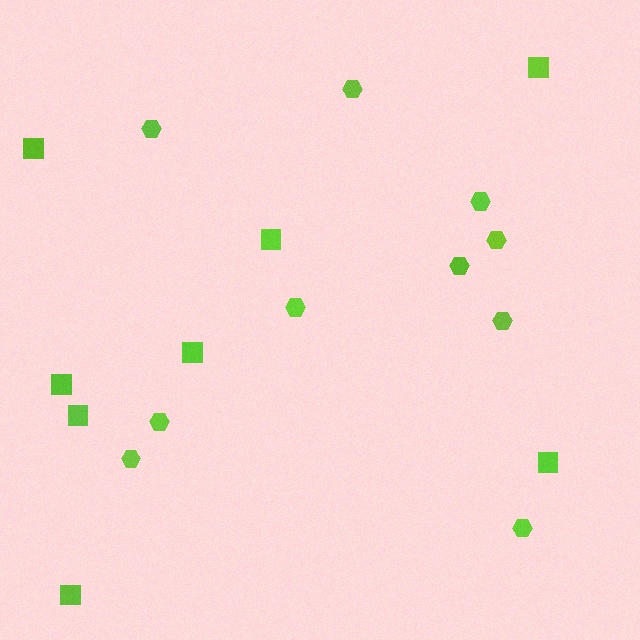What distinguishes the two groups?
There are 2 groups: one group of squares (8) and one group of hexagons (10).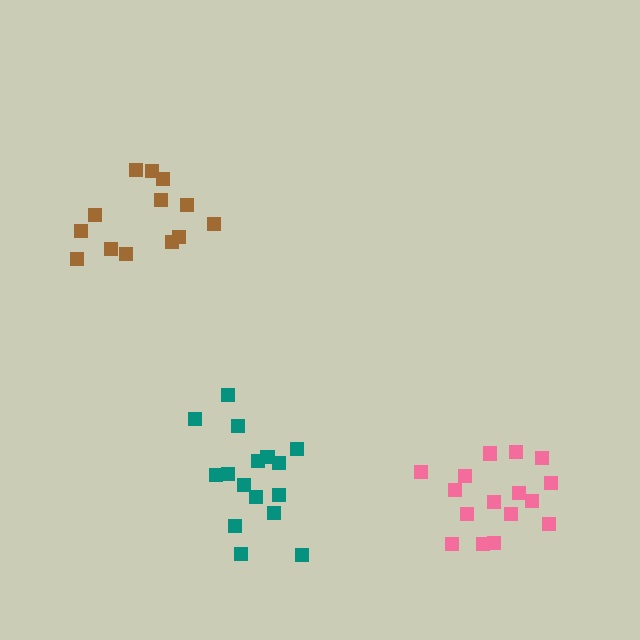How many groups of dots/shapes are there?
There are 3 groups.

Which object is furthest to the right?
The pink cluster is rightmost.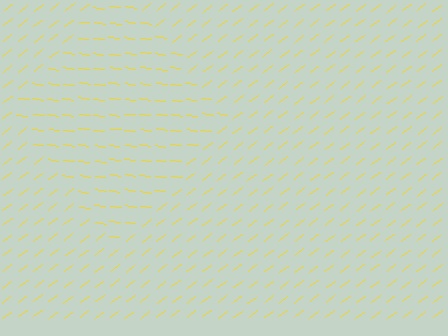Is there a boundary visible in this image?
Yes, there is a texture boundary formed by a change in line orientation.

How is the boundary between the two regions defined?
The boundary is defined purely by a change in line orientation (approximately 45 degrees difference). All lines are the same color and thickness.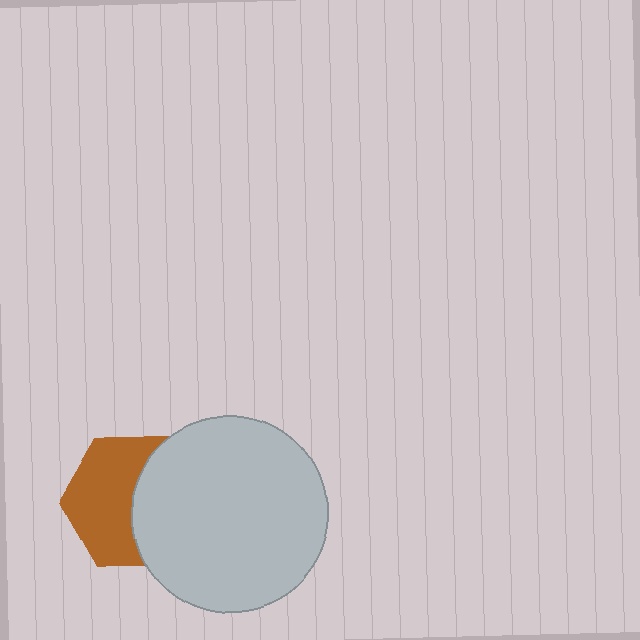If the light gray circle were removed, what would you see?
You would see the complete brown hexagon.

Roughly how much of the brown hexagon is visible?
About half of it is visible (roughly 56%).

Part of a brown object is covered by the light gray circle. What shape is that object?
It is a hexagon.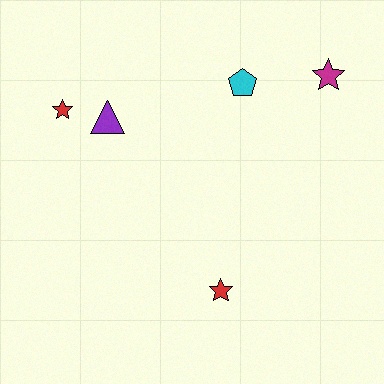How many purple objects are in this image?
There is 1 purple object.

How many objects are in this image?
There are 5 objects.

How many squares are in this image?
There are no squares.